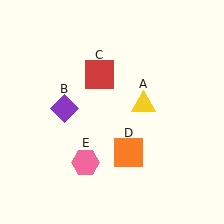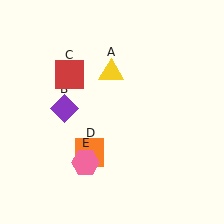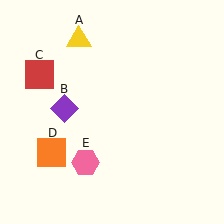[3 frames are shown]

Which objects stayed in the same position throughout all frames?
Purple diamond (object B) and pink hexagon (object E) remained stationary.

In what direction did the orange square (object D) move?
The orange square (object D) moved left.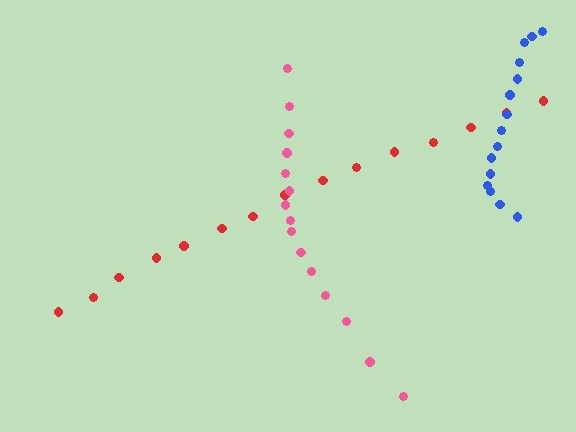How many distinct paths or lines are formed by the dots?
There are 3 distinct paths.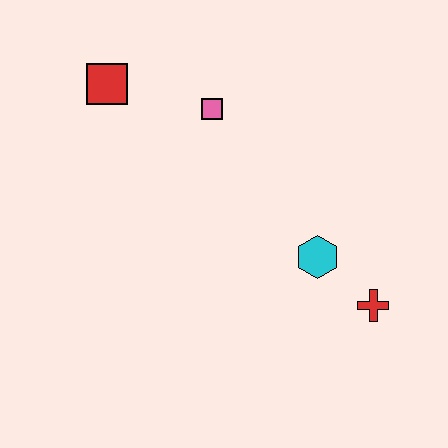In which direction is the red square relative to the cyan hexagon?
The red square is to the left of the cyan hexagon.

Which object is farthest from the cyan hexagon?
The red square is farthest from the cyan hexagon.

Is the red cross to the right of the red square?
Yes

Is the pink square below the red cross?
No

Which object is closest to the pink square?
The red square is closest to the pink square.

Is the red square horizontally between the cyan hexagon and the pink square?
No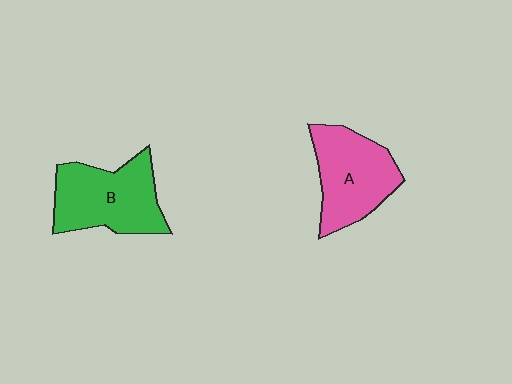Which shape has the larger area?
Shape B (green).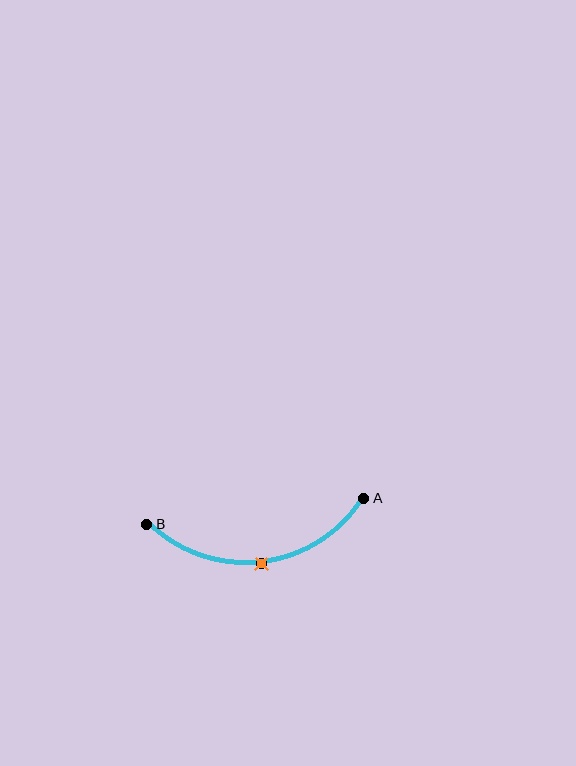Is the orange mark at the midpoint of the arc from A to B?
Yes. The orange mark lies on the arc at equal arc-length from both A and B — it is the arc midpoint.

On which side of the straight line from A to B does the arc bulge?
The arc bulges below the straight line connecting A and B.